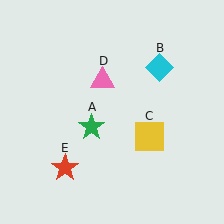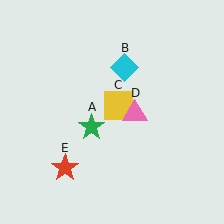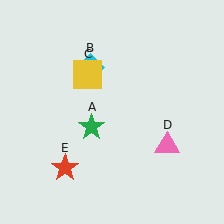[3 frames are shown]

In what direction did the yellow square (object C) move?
The yellow square (object C) moved up and to the left.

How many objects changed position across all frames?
3 objects changed position: cyan diamond (object B), yellow square (object C), pink triangle (object D).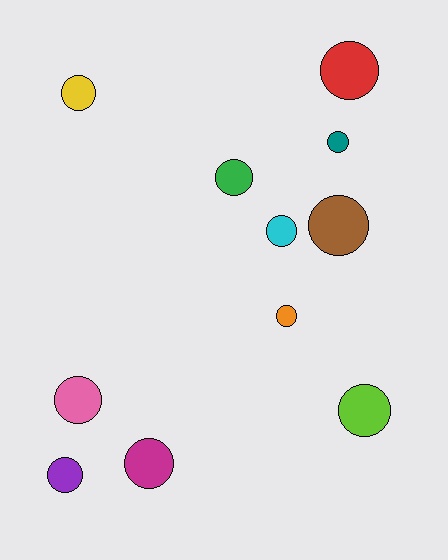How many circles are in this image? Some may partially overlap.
There are 11 circles.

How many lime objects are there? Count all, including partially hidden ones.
There is 1 lime object.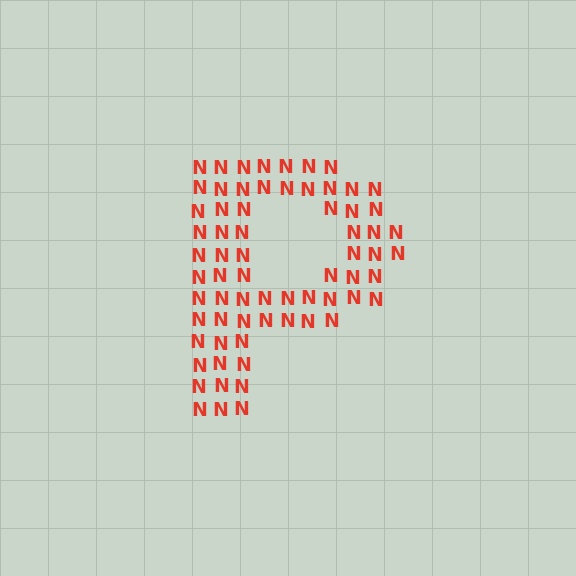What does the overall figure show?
The overall figure shows the letter P.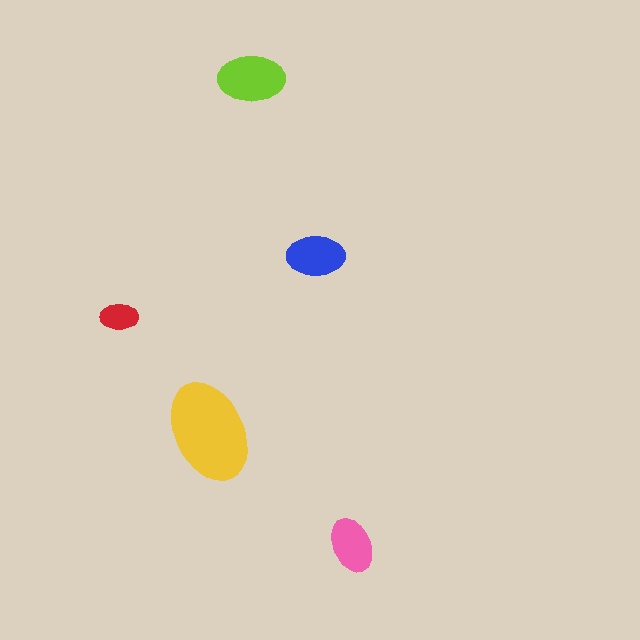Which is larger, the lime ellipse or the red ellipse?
The lime one.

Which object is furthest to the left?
The red ellipse is leftmost.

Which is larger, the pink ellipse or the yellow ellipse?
The yellow one.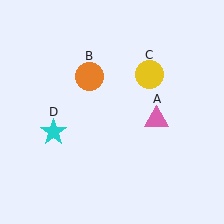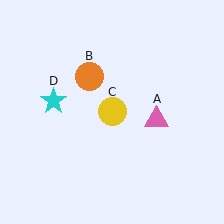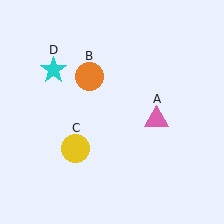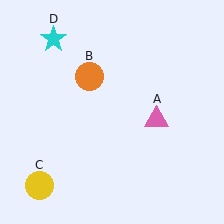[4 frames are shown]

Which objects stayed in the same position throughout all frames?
Pink triangle (object A) and orange circle (object B) remained stationary.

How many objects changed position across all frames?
2 objects changed position: yellow circle (object C), cyan star (object D).